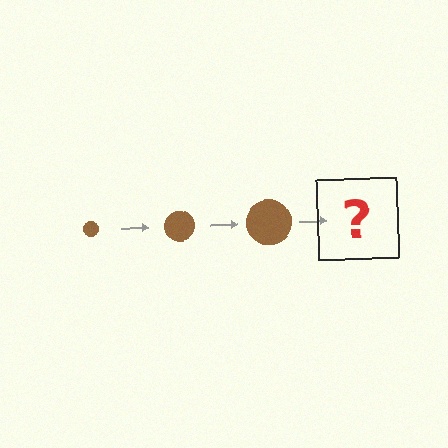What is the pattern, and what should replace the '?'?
The pattern is that the circle gets progressively larger each step. The '?' should be a brown circle, larger than the previous one.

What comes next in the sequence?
The next element should be a brown circle, larger than the previous one.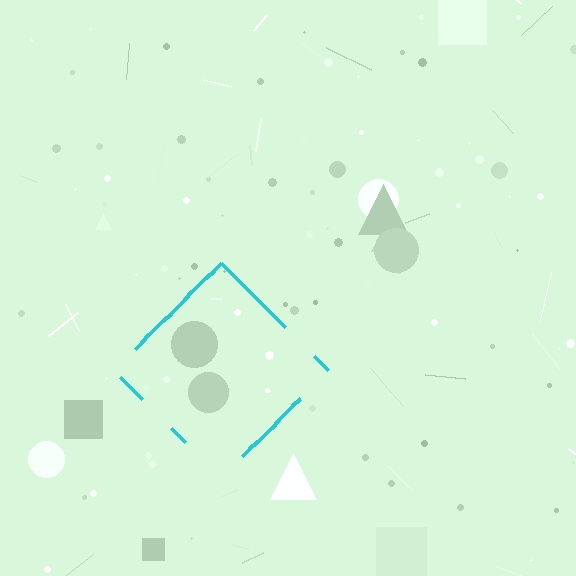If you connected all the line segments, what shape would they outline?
They would outline a diamond.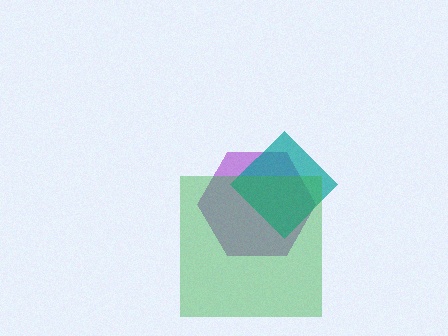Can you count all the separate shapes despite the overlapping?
Yes, there are 3 separate shapes.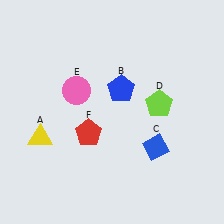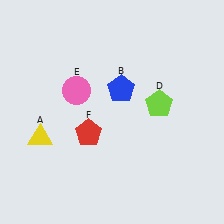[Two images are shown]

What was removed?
The blue diamond (C) was removed in Image 2.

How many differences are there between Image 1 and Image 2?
There is 1 difference between the two images.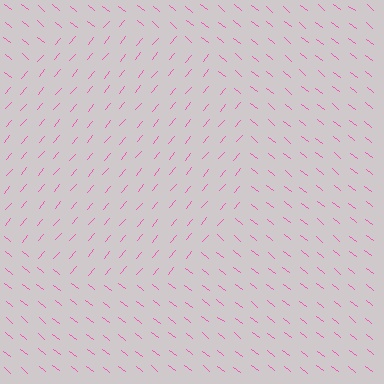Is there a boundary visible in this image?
Yes, there is a texture boundary formed by a change in line orientation.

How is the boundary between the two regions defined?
The boundary is defined purely by a change in line orientation (approximately 89 degrees difference). All lines are the same color and thickness.